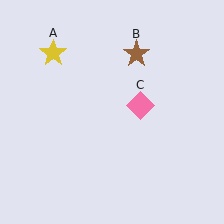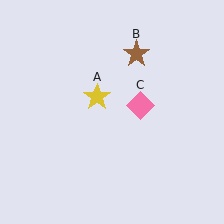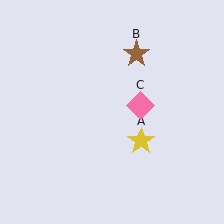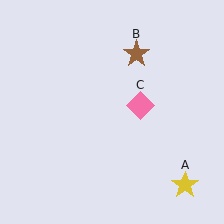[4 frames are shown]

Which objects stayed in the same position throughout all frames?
Brown star (object B) and pink diamond (object C) remained stationary.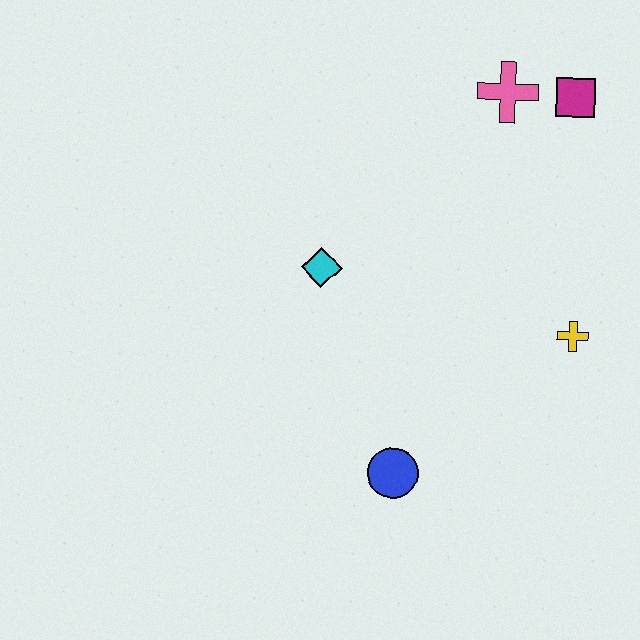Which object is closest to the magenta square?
The pink cross is closest to the magenta square.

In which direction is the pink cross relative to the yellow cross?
The pink cross is above the yellow cross.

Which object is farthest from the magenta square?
The blue circle is farthest from the magenta square.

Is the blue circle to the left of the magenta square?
Yes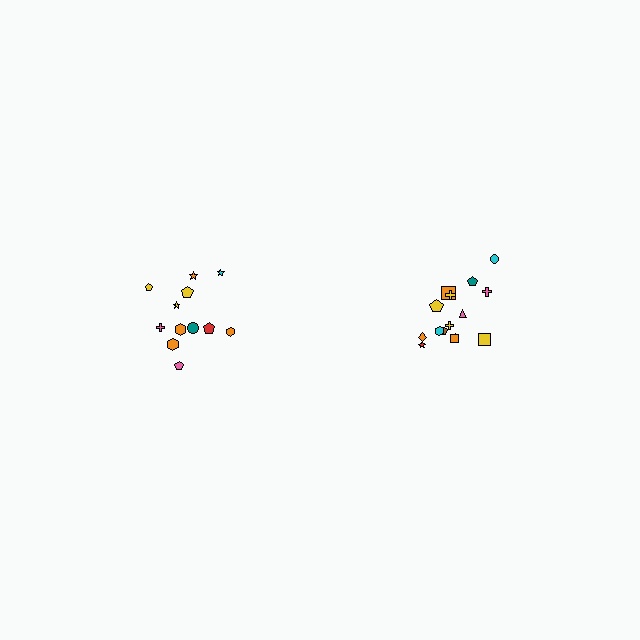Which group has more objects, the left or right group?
The right group.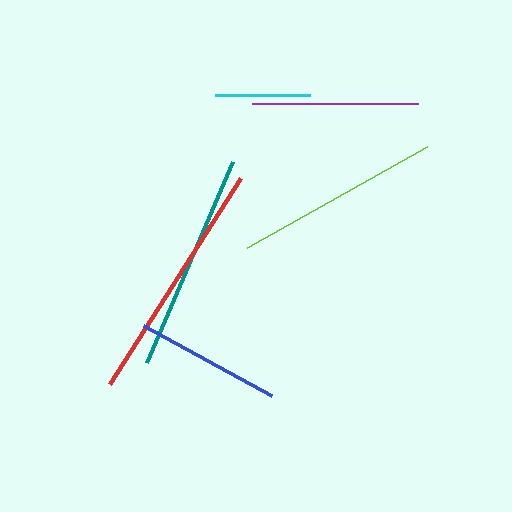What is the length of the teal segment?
The teal segment is approximately 219 pixels long.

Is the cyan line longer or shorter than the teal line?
The teal line is longer than the cyan line.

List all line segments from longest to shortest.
From longest to shortest: red, teal, lime, purple, blue, cyan.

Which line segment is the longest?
The red line is the longest at approximately 244 pixels.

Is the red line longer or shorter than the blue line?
The red line is longer than the blue line.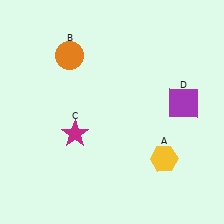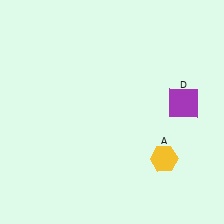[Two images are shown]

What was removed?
The orange circle (B), the magenta star (C) were removed in Image 2.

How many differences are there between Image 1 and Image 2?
There are 2 differences between the two images.